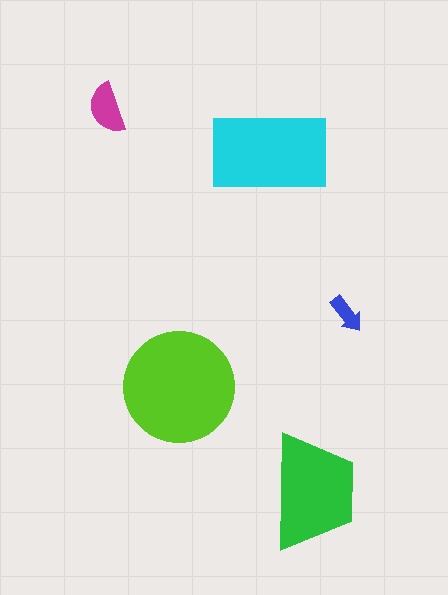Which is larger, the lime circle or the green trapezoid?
The lime circle.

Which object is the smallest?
The blue arrow.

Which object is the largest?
The lime circle.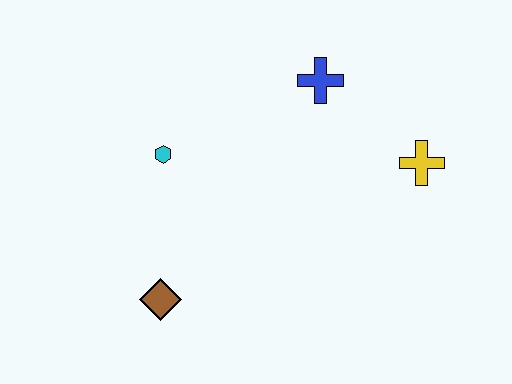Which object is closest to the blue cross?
The yellow cross is closest to the blue cross.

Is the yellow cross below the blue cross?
Yes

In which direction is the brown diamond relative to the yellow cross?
The brown diamond is to the left of the yellow cross.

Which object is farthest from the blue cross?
The brown diamond is farthest from the blue cross.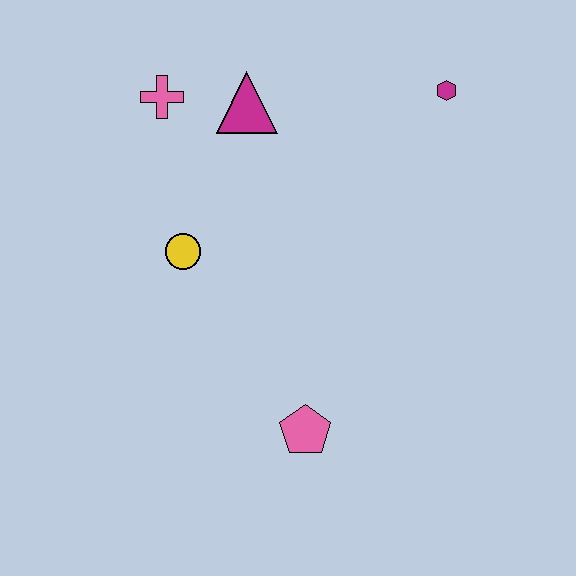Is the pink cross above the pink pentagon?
Yes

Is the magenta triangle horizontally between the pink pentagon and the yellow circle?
Yes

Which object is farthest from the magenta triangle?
The pink pentagon is farthest from the magenta triangle.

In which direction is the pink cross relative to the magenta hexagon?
The pink cross is to the left of the magenta hexagon.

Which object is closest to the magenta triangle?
The pink cross is closest to the magenta triangle.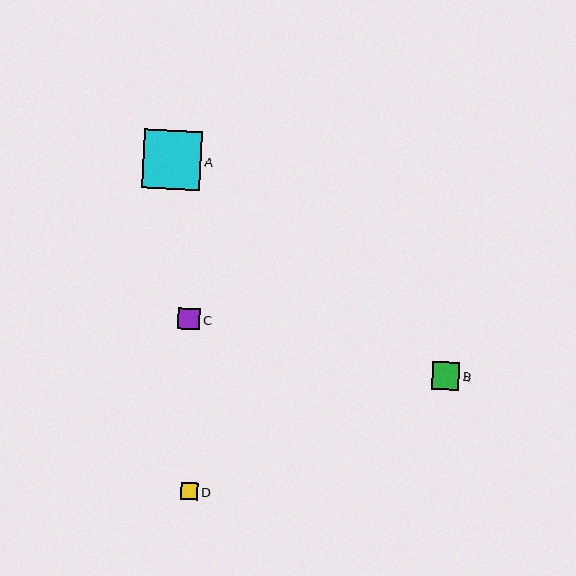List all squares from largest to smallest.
From largest to smallest: A, B, C, D.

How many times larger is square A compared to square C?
Square A is approximately 2.7 times the size of square C.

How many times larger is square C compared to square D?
Square C is approximately 1.3 times the size of square D.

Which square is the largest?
Square A is the largest with a size of approximately 58 pixels.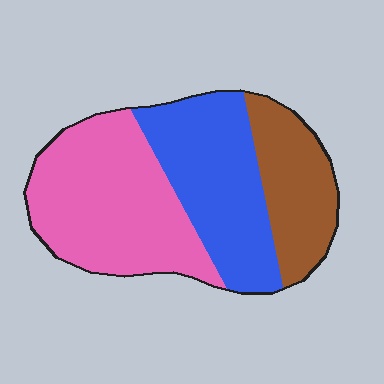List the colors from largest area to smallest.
From largest to smallest: pink, blue, brown.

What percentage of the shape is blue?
Blue takes up about one third (1/3) of the shape.